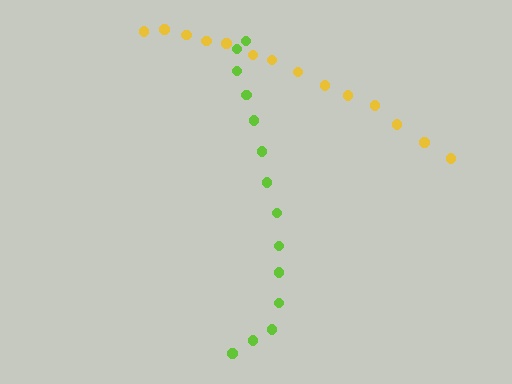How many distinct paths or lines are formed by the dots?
There are 2 distinct paths.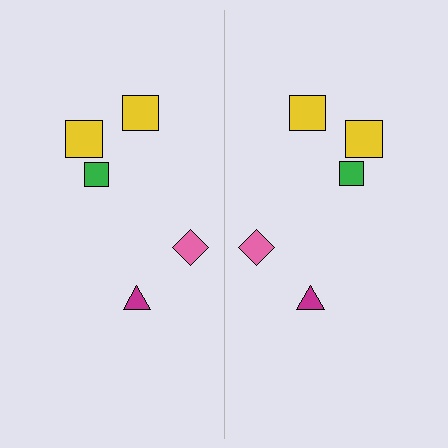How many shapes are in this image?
There are 10 shapes in this image.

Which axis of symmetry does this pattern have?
The pattern has a vertical axis of symmetry running through the center of the image.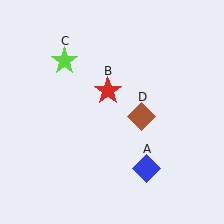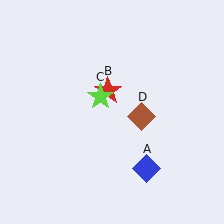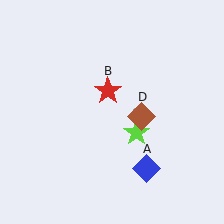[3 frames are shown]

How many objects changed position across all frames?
1 object changed position: lime star (object C).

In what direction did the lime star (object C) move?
The lime star (object C) moved down and to the right.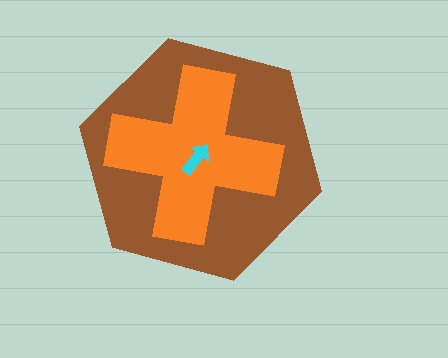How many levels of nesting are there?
3.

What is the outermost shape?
The brown hexagon.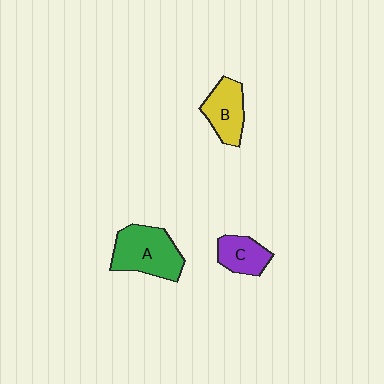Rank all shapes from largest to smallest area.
From largest to smallest: A (green), B (yellow), C (purple).